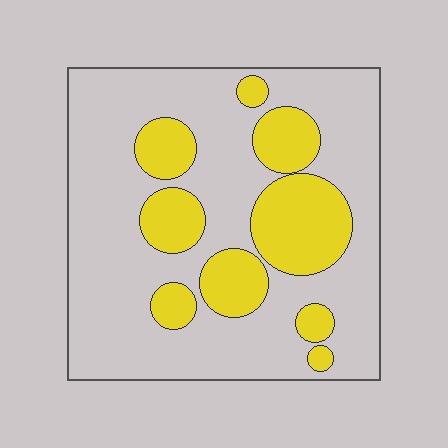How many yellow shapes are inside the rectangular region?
9.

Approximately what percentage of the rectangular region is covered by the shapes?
Approximately 25%.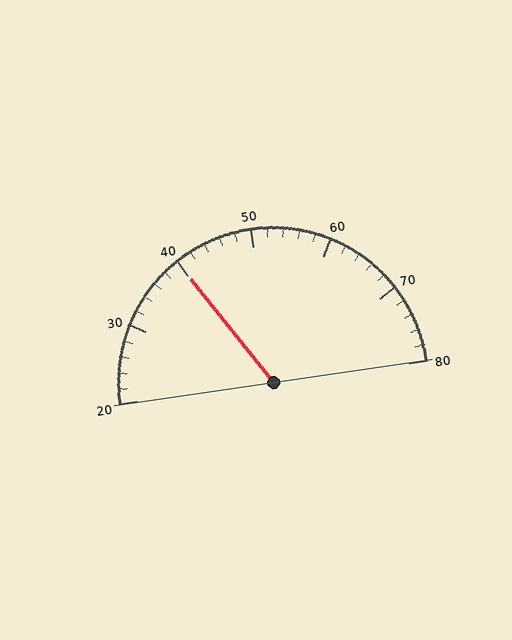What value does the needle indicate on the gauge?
The needle indicates approximately 40.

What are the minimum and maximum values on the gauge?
The gauge ranges from 20 to 80.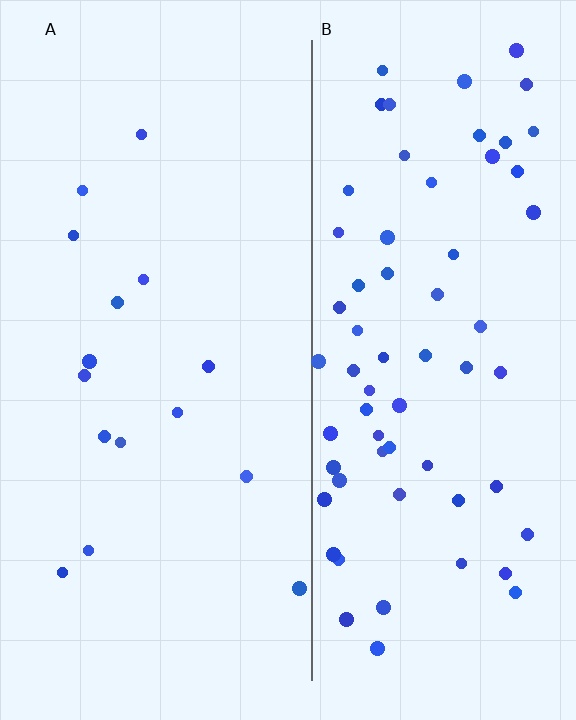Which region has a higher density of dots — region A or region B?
B (the right).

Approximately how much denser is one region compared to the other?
Approximately 4.3× — region B over region A.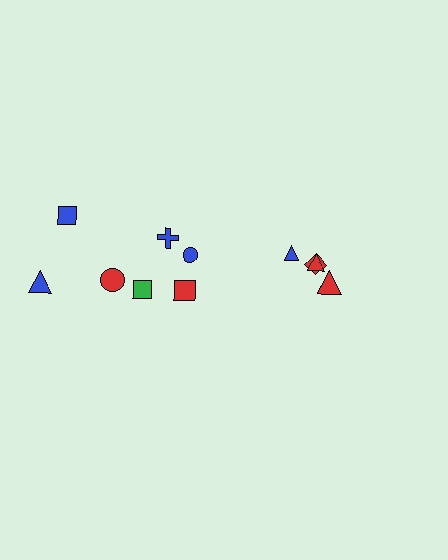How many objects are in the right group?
There are 4 objects.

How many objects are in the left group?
There are 7 objects.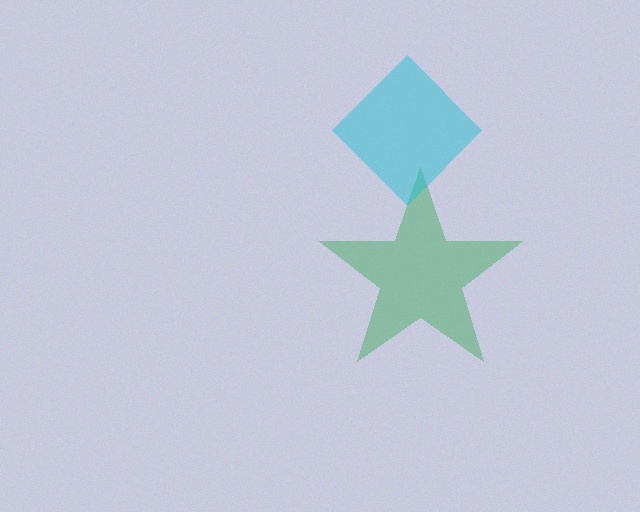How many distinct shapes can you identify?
There are 2 distinct shapes: a green star, a cyan diamond.